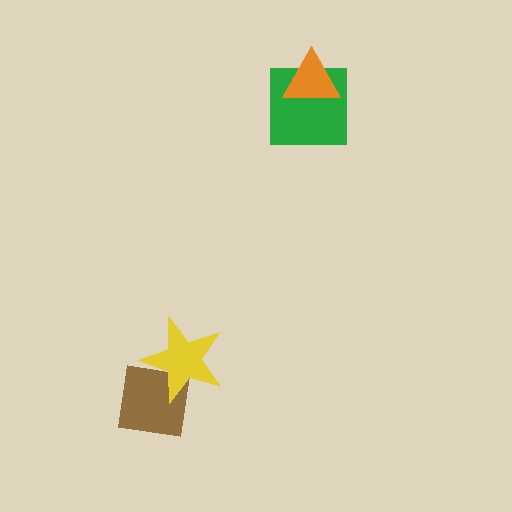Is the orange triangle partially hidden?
No, no other shape covers it.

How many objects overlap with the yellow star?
1 object overlaps with the yellow star.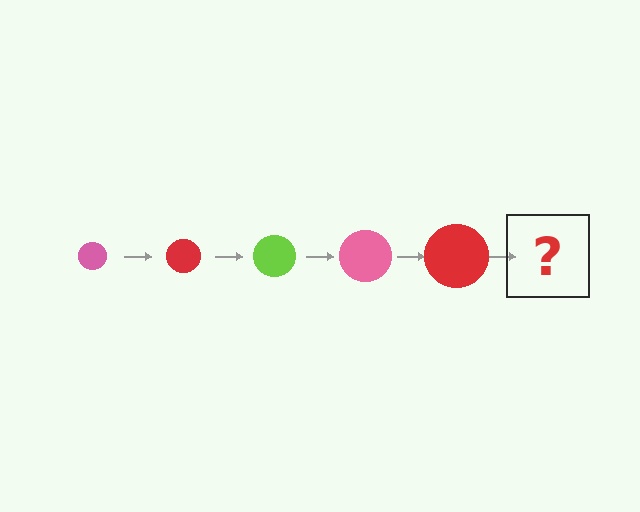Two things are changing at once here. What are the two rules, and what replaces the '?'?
The two rules are that the circle grows larger each step and the color cycles through pink, red, and lime. The '?' should be a lime circle, larger than the previous one.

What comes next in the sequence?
The next element should be a lime circle, larger than the previous one.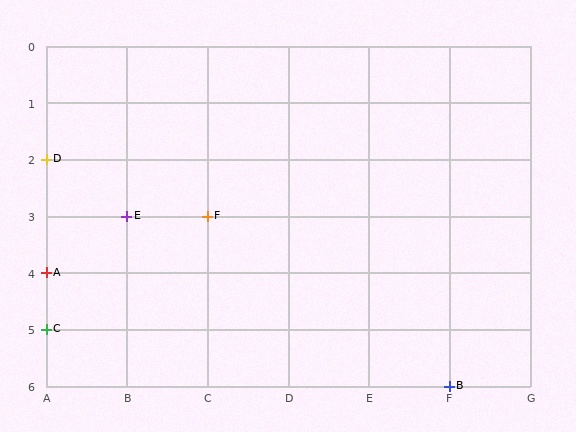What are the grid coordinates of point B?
Point B is at grid coordinates (F, 6).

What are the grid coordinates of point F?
Point F is at grid coordinates (C, 3).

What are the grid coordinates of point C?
Point C is at grid coordinates (A, 5).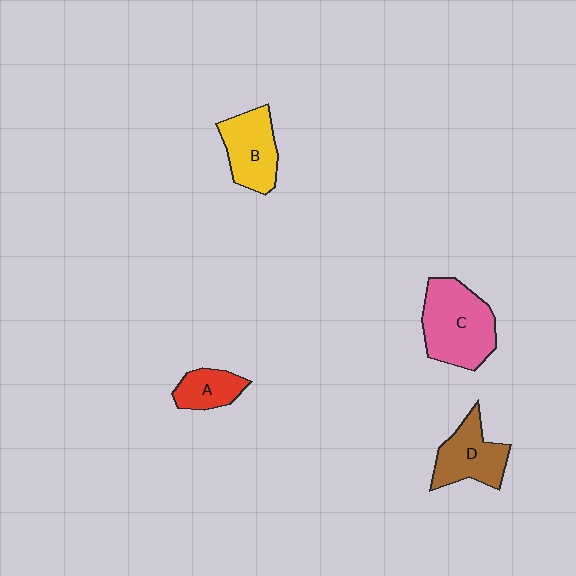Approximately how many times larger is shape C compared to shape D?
Approximately 1.5 times.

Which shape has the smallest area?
Shape A (red).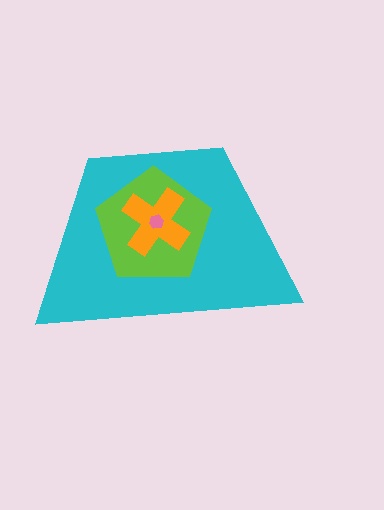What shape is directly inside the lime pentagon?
The orange cross.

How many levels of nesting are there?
4.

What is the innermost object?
The pink hexagon.